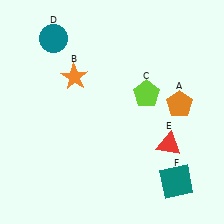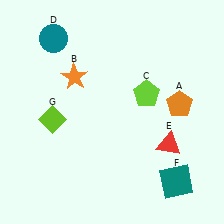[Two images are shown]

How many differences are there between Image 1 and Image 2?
There is 1 difference between the two images.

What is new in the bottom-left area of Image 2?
A lime diamond (G) was added in the bottom-left area of Image 2.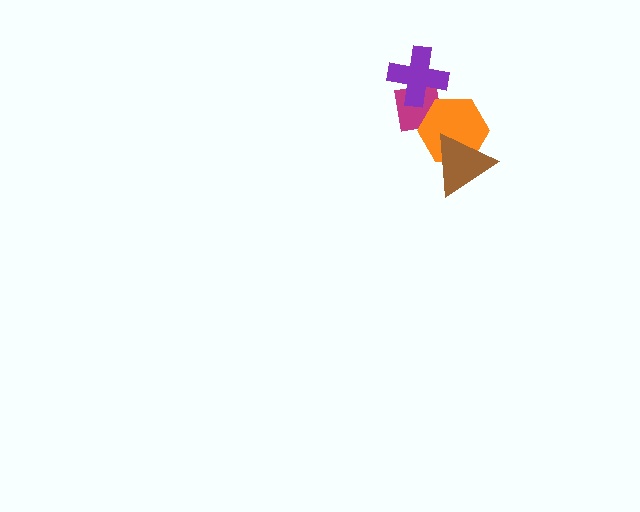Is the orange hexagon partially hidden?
Yes, it is partially covered by another shape.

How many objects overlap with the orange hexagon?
2 objects overlap with the orange hexagon.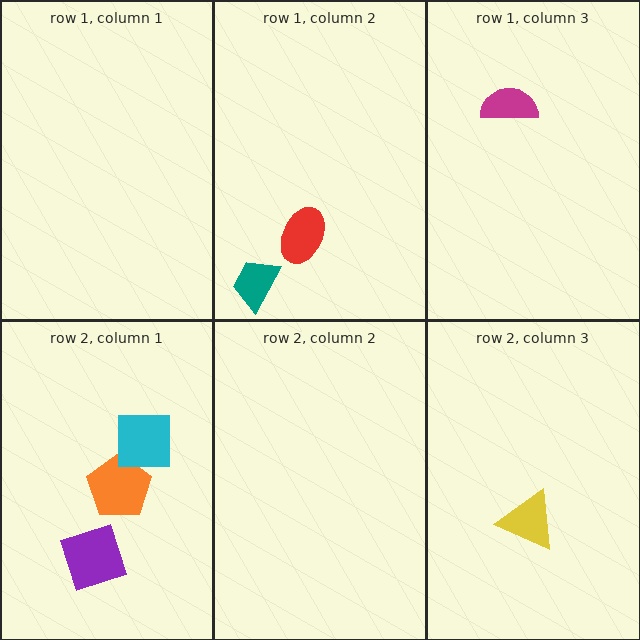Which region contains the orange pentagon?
The row 2, column 1 region.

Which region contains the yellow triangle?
The row 2, column 3 region.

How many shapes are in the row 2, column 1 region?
3.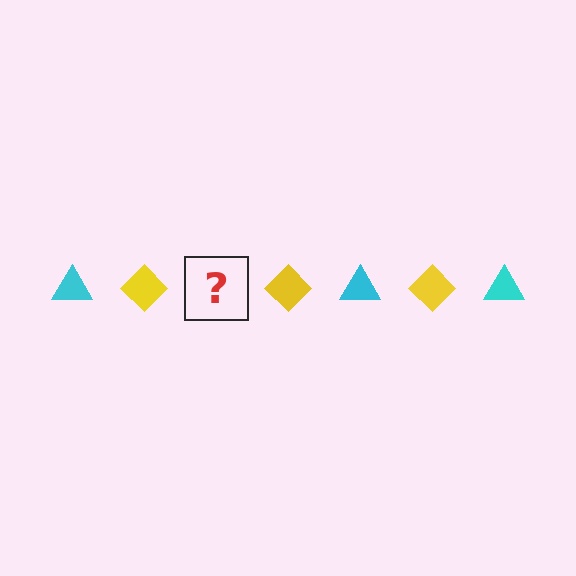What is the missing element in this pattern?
The missing element is a cyan triangle.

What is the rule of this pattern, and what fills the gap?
The rule is that the pattern alternates between cyan triangle and yellow diamond. The gap should be filled with a cyan triangle.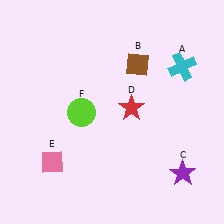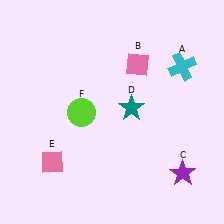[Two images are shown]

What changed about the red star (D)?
In Image 1, D is red. In Image 2, it changed to teal.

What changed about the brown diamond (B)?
In Image 1, B is brown. In Image 2, it changed to pink.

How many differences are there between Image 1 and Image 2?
There are 2 differences between the two images.